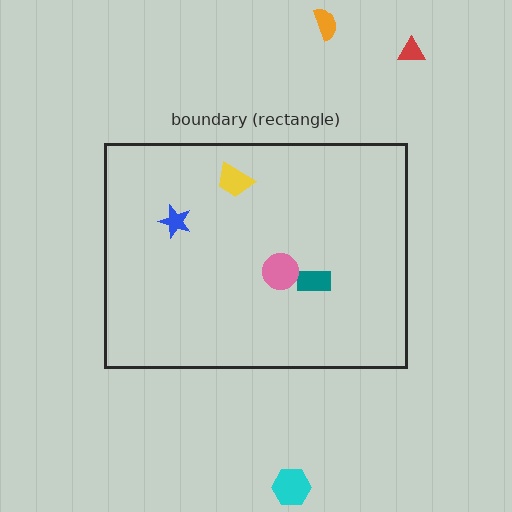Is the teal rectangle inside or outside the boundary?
Inside.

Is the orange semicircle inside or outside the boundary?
Outside.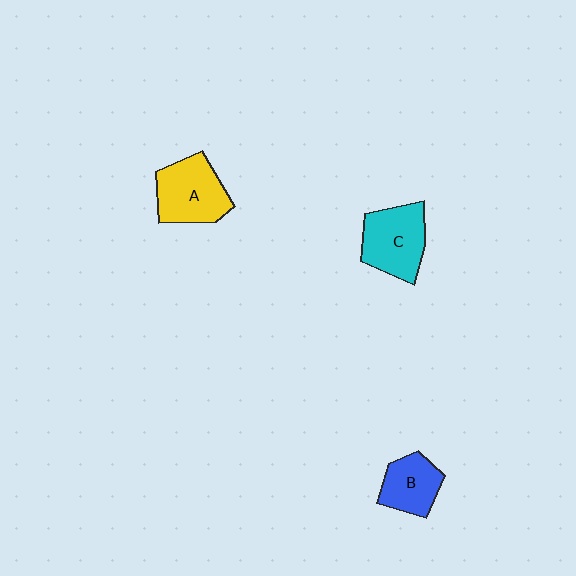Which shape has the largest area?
Shape A (yellow).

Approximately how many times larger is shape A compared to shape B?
Approximately 1.4 times.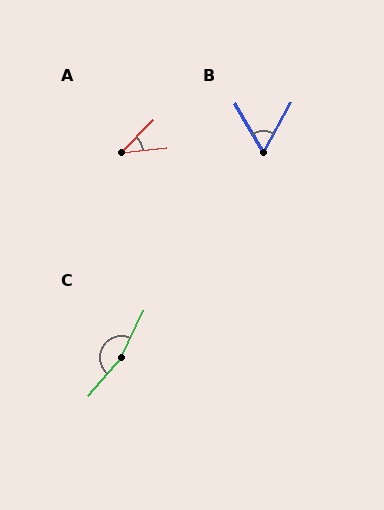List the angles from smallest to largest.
A (39°), B (58°), C (165°).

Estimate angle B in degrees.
Approximately 58 degrees.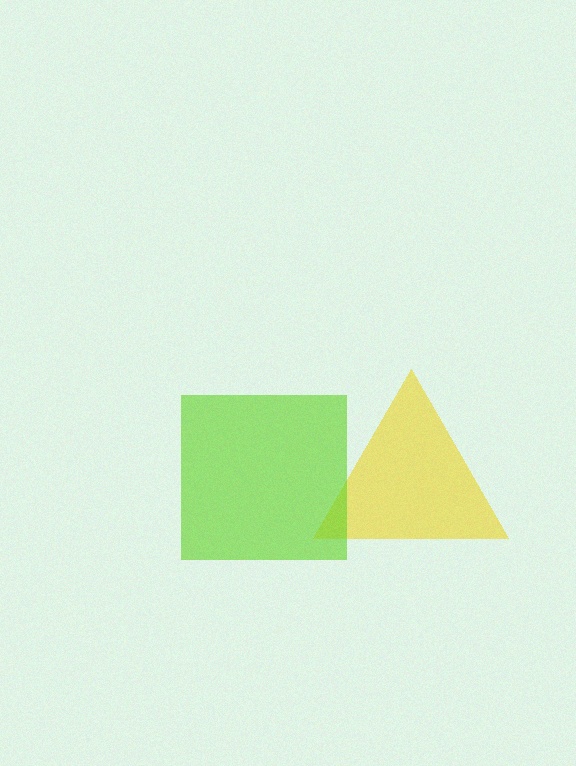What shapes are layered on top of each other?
The layered shapes are: a yellow triangle, a lime square.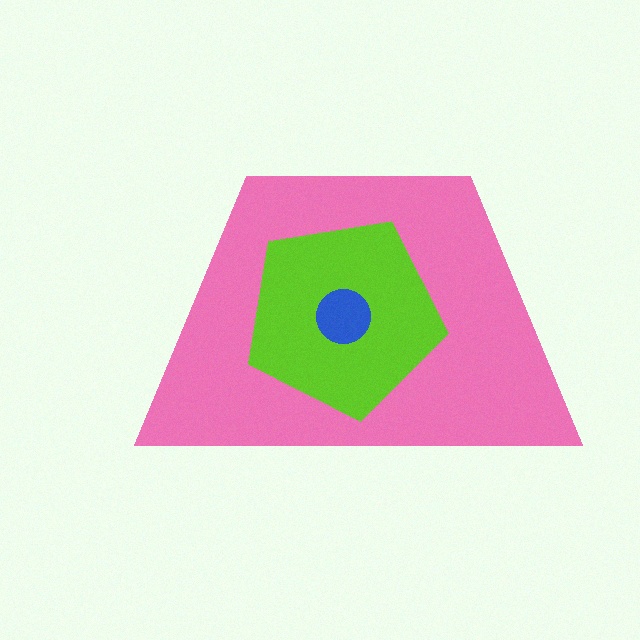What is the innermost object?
The blue circle.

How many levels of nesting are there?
3.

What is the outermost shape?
The pink trapezoid.